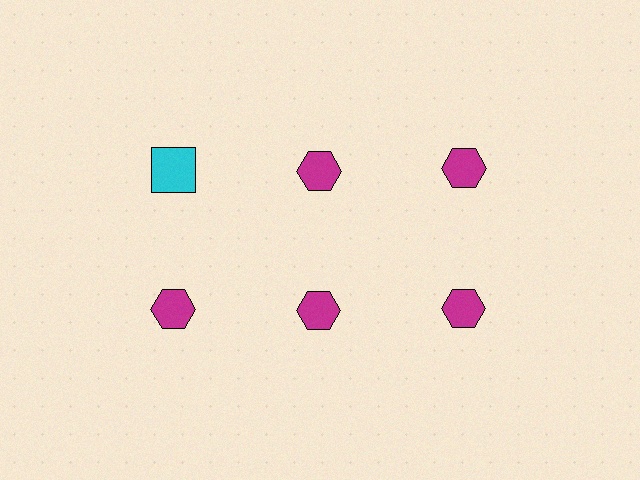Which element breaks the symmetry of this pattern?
The cyan square in the top row, leftmost column breaks the symmetry. All other shapes are magenta hexagons.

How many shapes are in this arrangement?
There are 6 shapes arranged in a grid pattern.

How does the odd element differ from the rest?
It differs in both color (cyan instead of magenta) and shape (square instead of hexagon).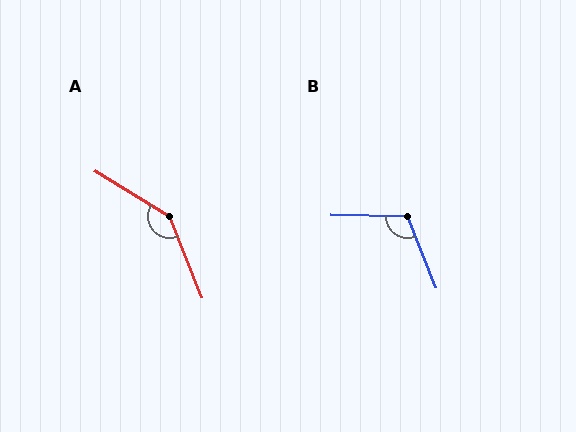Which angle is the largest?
A, at approximately 143 degrees.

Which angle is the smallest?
B, at approximately 113 degrees.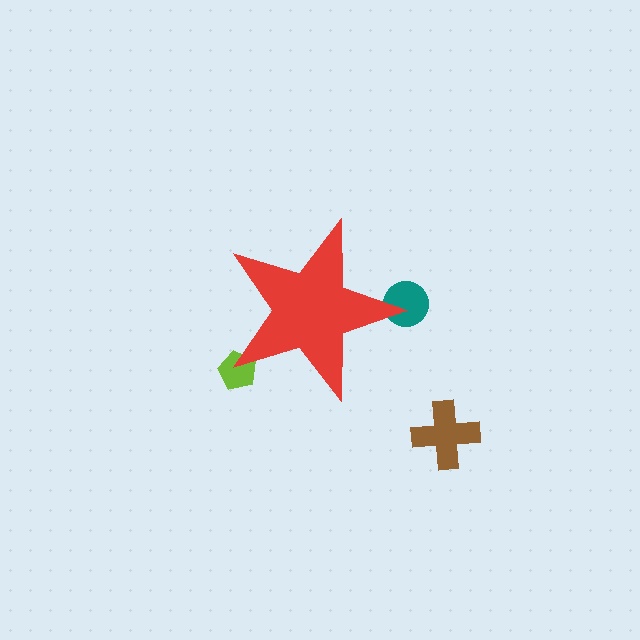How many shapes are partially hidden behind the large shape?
2 shapes are partially hidden.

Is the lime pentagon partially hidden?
Yes, the lime pentagon is partially hidden behind the red star.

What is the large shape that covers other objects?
A red star.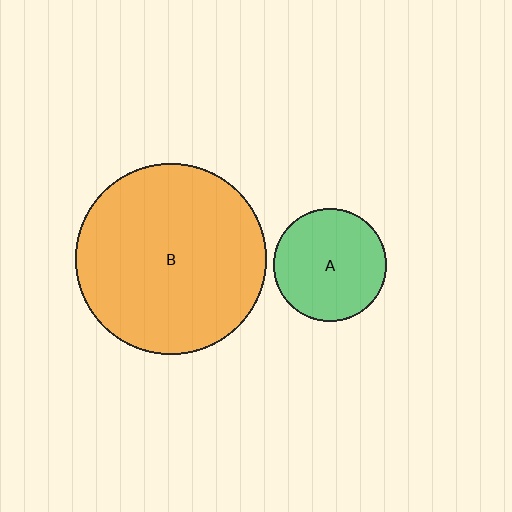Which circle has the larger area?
Circle B (orange).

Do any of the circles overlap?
No, none of the circles overlap.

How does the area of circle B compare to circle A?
Approximately 2.9 times.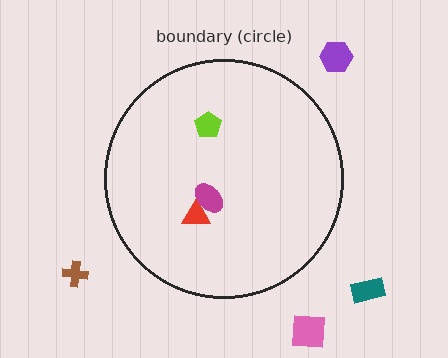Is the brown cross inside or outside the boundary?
Outside.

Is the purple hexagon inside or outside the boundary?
Outside.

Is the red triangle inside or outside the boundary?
Inside.